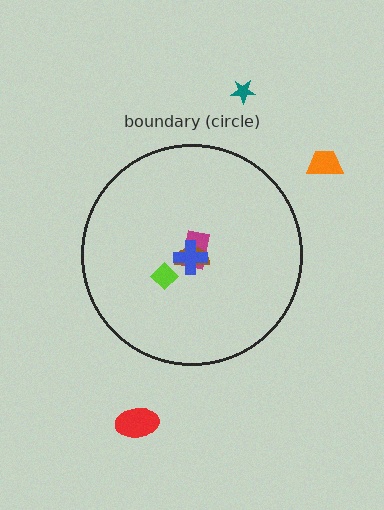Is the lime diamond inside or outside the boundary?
Inside.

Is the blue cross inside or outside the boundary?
Inside.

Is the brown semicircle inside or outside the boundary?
Inside.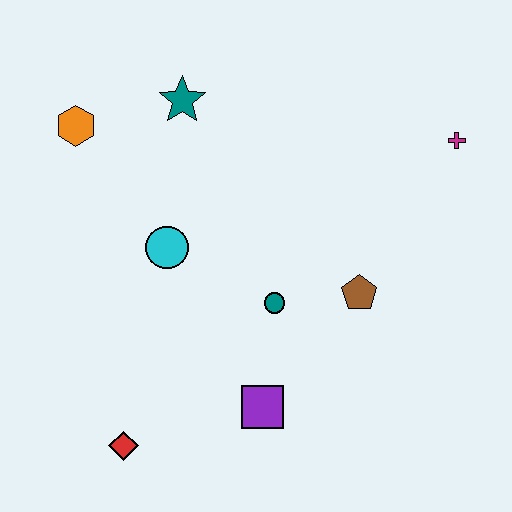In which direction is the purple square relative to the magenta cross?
The purple square is below the magenta cross.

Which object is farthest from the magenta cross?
The red diamond is farthest from the magenta cross.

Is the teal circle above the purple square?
Yes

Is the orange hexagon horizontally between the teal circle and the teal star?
No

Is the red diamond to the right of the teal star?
No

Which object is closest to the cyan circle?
The teal circle is closest to the cyan circle.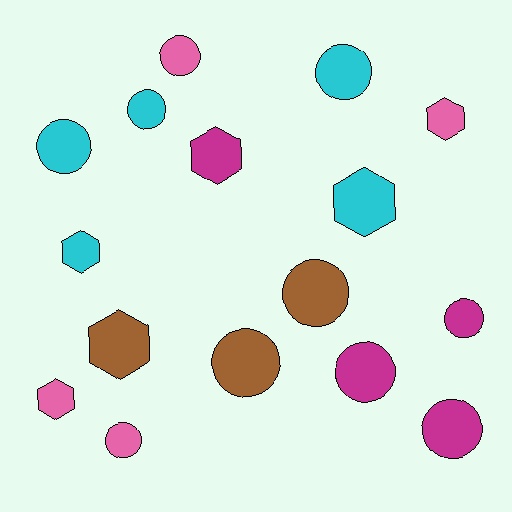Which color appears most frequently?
Cyan, with 5 objects.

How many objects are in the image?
There are 16 objects.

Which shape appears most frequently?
Circle, with 10 objects.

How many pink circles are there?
There are 2 pink circles.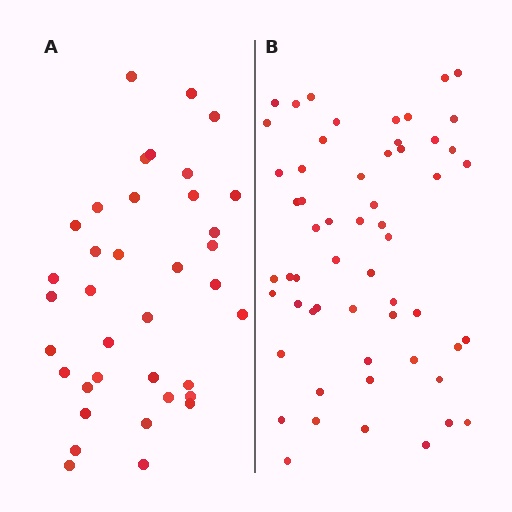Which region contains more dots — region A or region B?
Region B (the right region) has more dots.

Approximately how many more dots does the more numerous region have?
Region B has approximately 20 more dots than region A.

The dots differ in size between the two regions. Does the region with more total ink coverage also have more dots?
No. Region A has more total ink coverage because its dots are larger, but region B actually contains more individual dots. Total area can be misleading — the number of items is what matters here.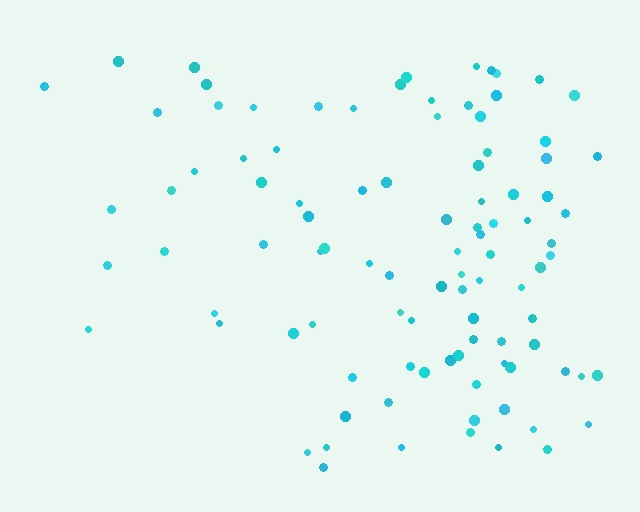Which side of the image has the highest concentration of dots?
The right.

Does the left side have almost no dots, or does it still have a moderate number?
Still a moderate number, just noticeably fewer than the right.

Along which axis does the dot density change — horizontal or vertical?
Horizontal.